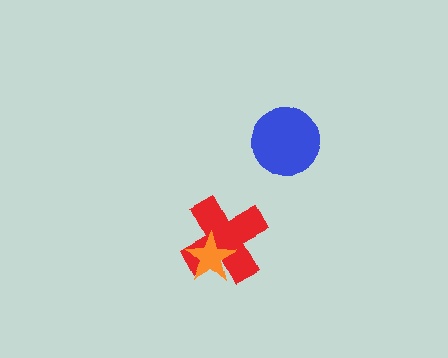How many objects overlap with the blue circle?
0 objects overlap with the blue circle.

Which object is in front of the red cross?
The orange star is in front of the red cross.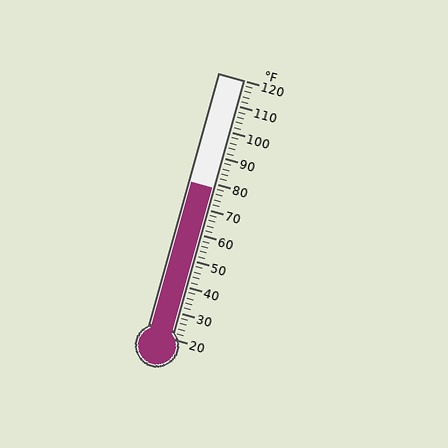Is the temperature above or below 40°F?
The temperature is above 40°F.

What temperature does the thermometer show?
The thermometer shows approximately 78°F.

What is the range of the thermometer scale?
The thermometer scale ranges from 20°F to 120°F.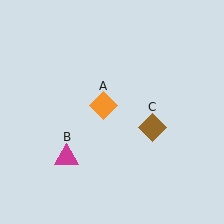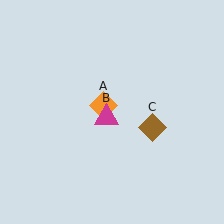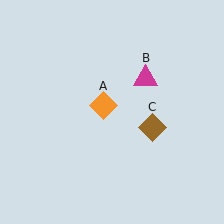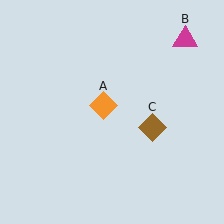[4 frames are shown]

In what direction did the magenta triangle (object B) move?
The magenta triangle (object B) moved up and to the right.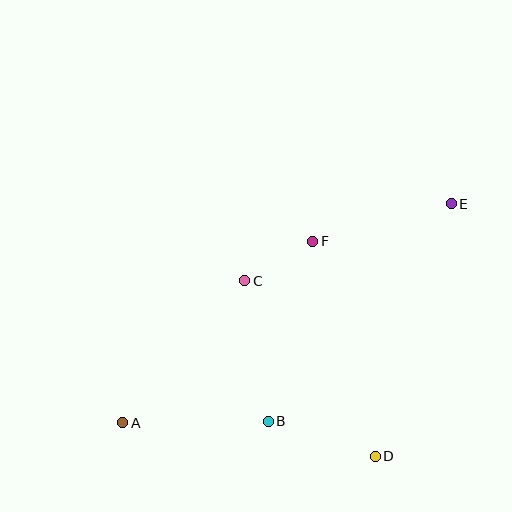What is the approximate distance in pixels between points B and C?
The distance between B and C is approximately 142 pixels.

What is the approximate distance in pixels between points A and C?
The distance between A and C is approximately 187 pixels.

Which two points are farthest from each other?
Points A and E are farthest from each other.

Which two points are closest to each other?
Points C and F are closest to each other.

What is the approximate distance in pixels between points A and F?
The distance between A and F is approximately 263 pixels.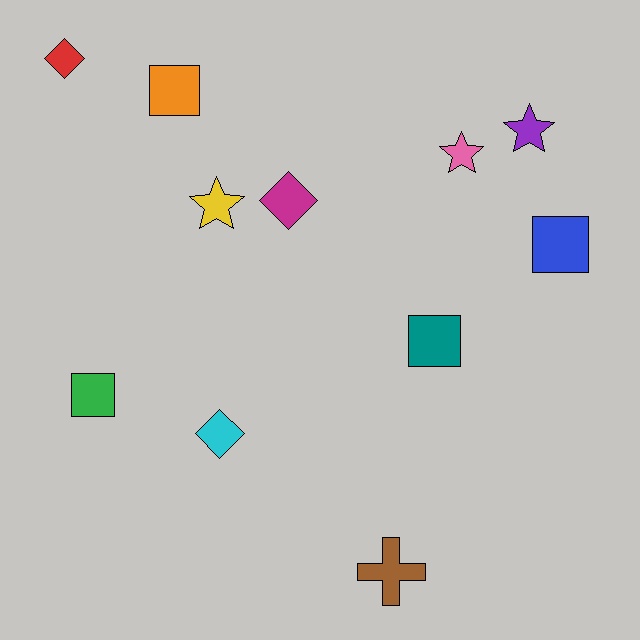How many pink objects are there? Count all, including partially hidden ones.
There is 1 pink object.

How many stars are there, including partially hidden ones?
There are 3 stars.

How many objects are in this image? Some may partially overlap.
There are 11 objects.